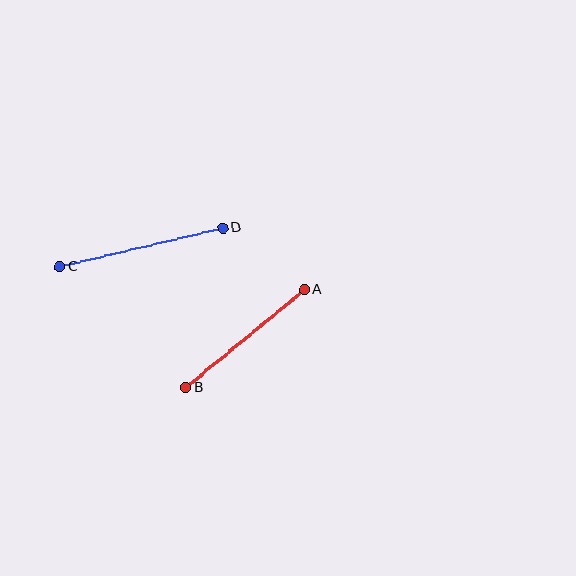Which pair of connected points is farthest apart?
Points C and D are farthest apart.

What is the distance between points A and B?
The distance is approximately 154 pixels.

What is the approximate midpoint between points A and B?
The midpoint is at approximately (245, 339) pixels.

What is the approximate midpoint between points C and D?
The midpoint is at approximately (141, 247) pixels.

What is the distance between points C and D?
The distance is approximately 167 pixels.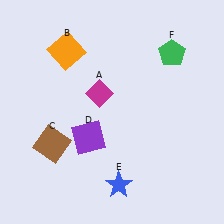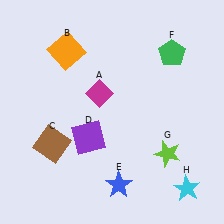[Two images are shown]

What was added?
A lime star (G), a cyan star (H) were added in Image 2.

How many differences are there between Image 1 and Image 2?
There are 2 differences between the two images.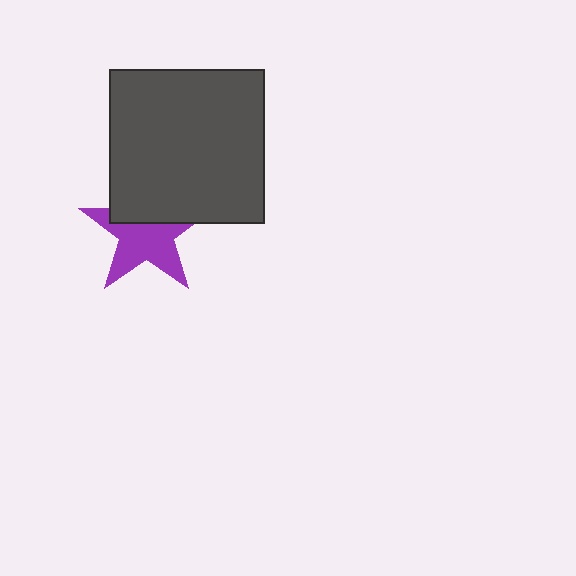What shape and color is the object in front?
The object in front is a dark gray square.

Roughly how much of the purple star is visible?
About half of it is visible (roughly 61%).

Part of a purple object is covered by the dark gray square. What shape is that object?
It is a star.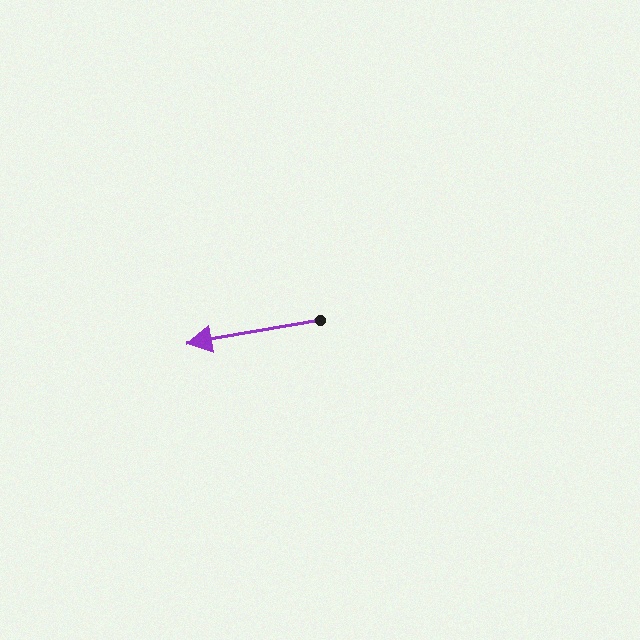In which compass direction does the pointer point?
West.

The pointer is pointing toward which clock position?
Roughly 9 o'clock.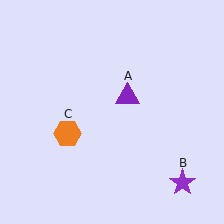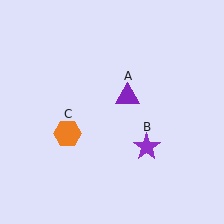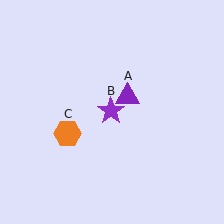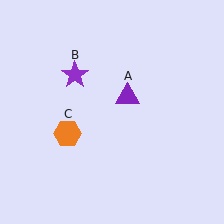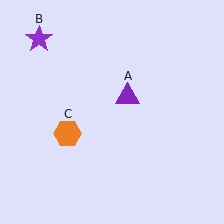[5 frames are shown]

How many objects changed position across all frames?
1 object changed position: purple star (object B).